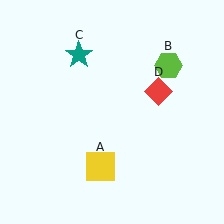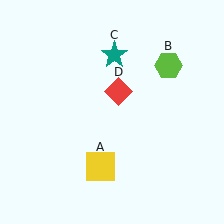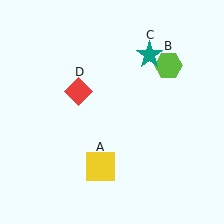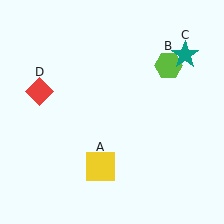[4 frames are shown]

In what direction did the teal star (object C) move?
The teal star (object C) moved right.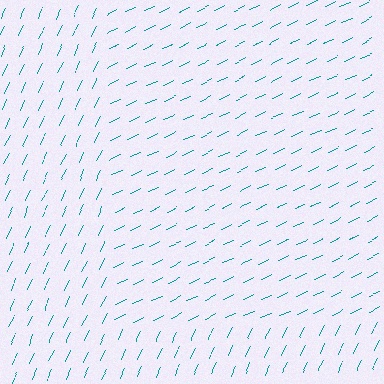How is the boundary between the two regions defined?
The boundary is defined purely by a change in line orientation (approximately 39 degrees difference). All lines are the same color and thickness.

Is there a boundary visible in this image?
Yes, there is a texture boundary formed by a change in line orientation.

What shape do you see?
I see a rectangle.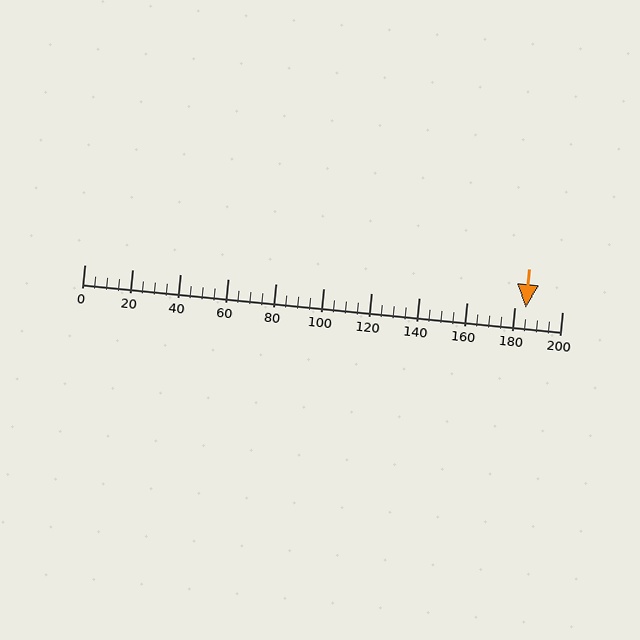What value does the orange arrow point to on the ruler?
The orange arrow points to approximately 185.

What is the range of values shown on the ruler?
The ruler shows values from 0 to 200.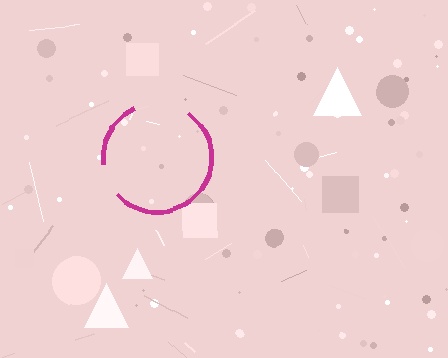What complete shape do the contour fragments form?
The contour fragments form a circle.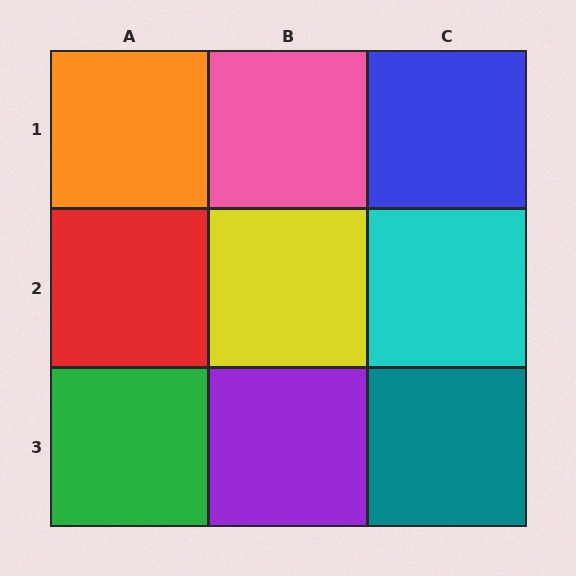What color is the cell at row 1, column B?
Pink.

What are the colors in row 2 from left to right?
Red, yellow, cyan.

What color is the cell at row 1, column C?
Blue.